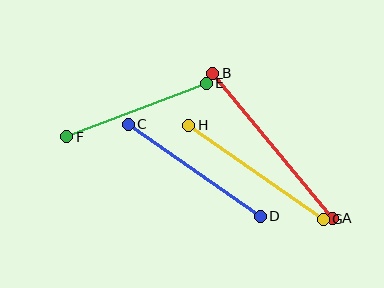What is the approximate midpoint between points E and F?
The midpoint is at approximately (137, 110) pixels.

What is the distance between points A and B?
The distance is approximately 188 pixels.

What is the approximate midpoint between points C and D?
The midpoint is at approximately (194, 170) pixels.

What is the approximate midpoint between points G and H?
The midpoint is at approximately (256, 172) pixels.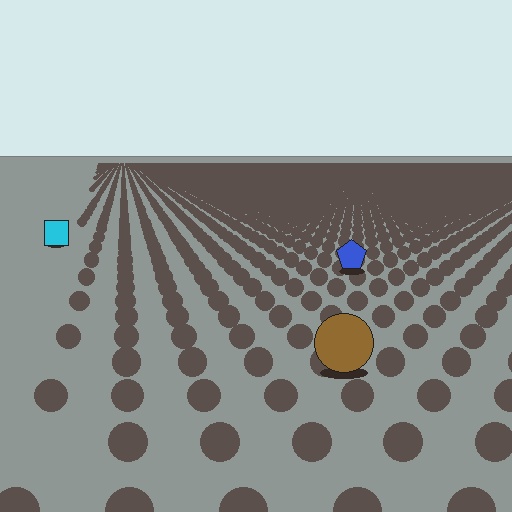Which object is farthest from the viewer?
The cyan square is farthest from the viewer. It appears smaller and the ground texture around it is denser.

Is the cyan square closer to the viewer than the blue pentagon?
No. The blue pentagon is closer — you can tell from the texture gradient: the ground texture is coarser near it.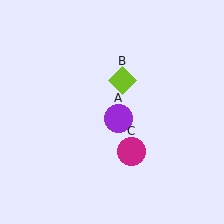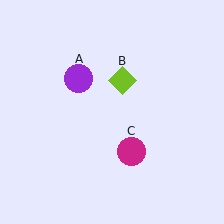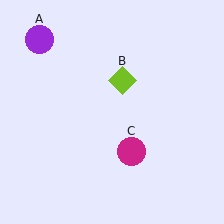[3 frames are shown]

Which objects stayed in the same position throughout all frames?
Lime diamond (object B) and magenta circle (object C) remained stationary.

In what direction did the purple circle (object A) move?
The purple circle (object A) moved up and to the left.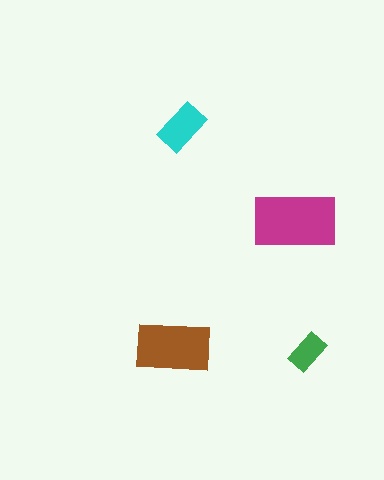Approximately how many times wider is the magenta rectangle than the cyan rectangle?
About 1.5 times wider.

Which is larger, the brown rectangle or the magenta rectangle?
The magenta one.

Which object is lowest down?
The green rectangle is bottommost.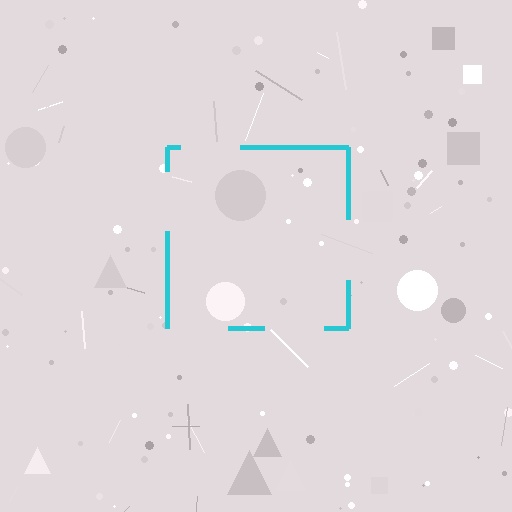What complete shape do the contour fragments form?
The contour fragments form a square.